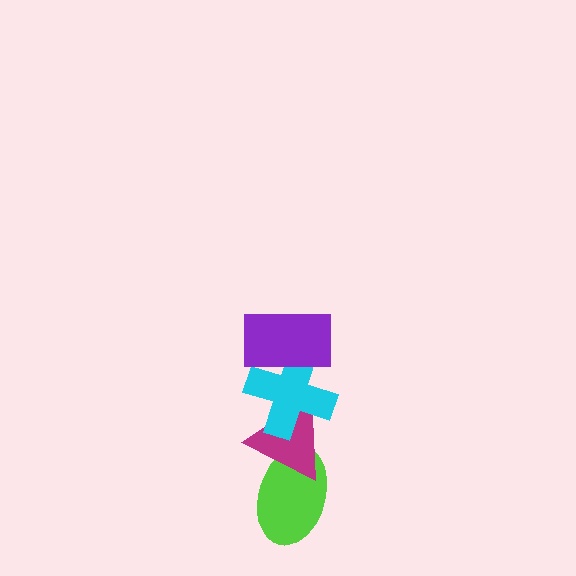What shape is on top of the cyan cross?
The purple rectangle is on top of the cyan cross.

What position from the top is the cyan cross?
The cyan cross is 2nd from the top.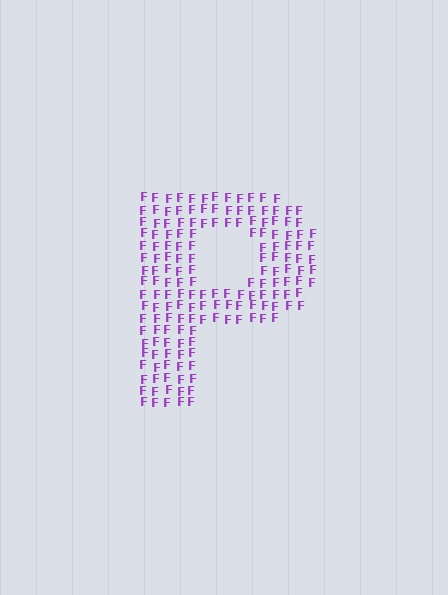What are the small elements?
The small elements are letter F's.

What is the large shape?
The large shape is the letter P.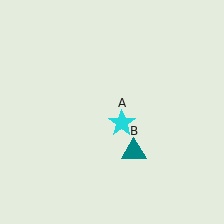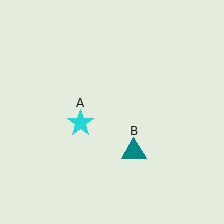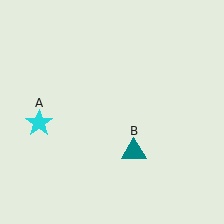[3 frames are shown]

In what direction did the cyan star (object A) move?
The cyan star (object A) moved left.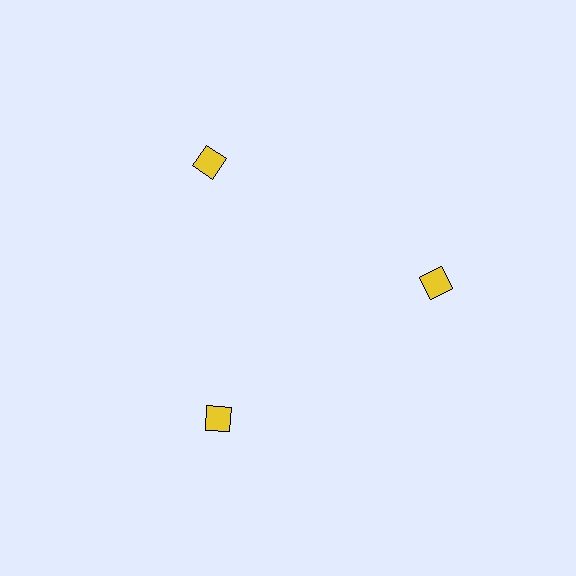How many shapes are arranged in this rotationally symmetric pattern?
There are 3 shapes, arranged in 3 groups of 1.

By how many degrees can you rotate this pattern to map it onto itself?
The pattern maps onto itself every 120 degrees of rotation.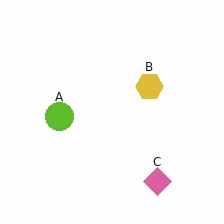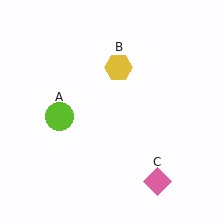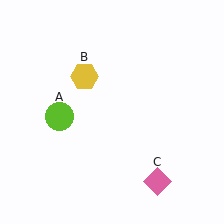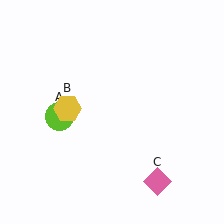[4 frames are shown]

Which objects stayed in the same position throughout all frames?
Lime circle (object A) and pink diamond (object C) remained stationary.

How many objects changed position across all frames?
1 object changed position: yellow hexagon (object B).